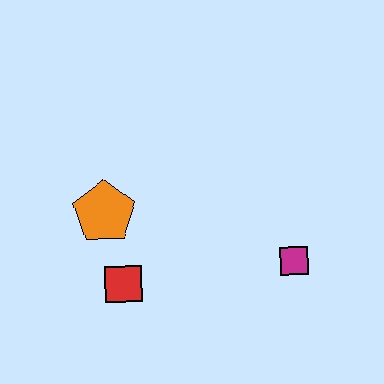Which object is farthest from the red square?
The magenta square is farthest from the red square.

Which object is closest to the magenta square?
The red square is closest to the magenta square.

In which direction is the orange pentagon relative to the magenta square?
The orange pentagon is to the left of the magenta square.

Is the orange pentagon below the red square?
No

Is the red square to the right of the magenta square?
No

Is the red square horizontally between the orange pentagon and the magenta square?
Yes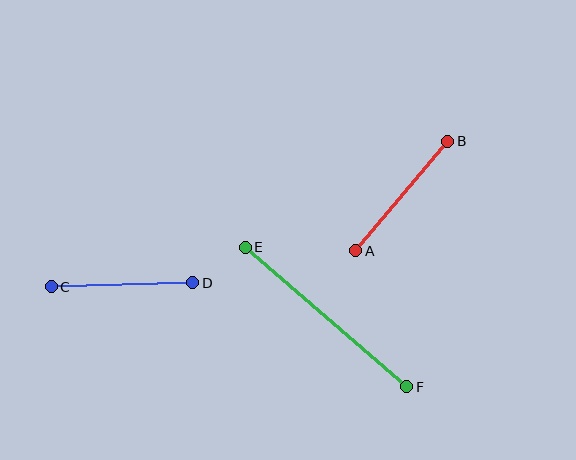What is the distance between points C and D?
The distance is approximately 141 pixels.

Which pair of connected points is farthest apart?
Points E and F are farthest apart.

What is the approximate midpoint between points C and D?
The midpoint is at approximately (122, 285) pixels.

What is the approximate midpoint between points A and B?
The midpoint is at approximately (402, 196) pixels.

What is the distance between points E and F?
The distance is approximately 213 pixels.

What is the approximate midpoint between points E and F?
The midpoint is at approximately (326, 317) pixels.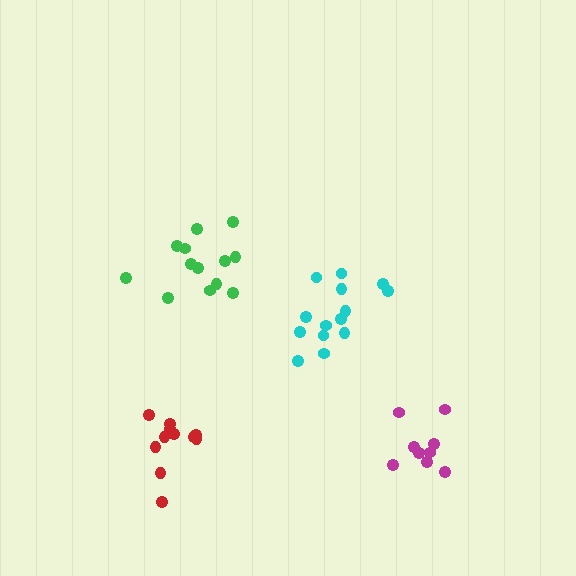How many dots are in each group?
Group 1: 9 dots, Group 2: 14 dots, Group 3: 13 dots, Group 4: 11 dots (47 total).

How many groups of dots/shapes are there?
There are 4 groups.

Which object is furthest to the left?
The red cluster is leftmost.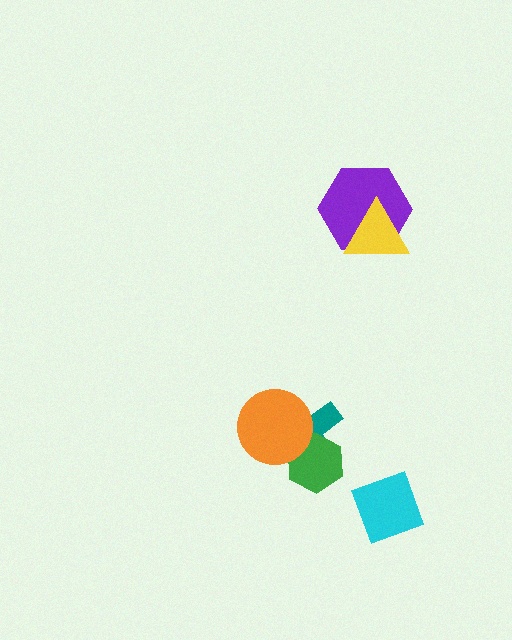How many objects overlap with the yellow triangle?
1 object overlaps with the yellow triangle.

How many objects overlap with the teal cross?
2 objects overlap with the teal cross.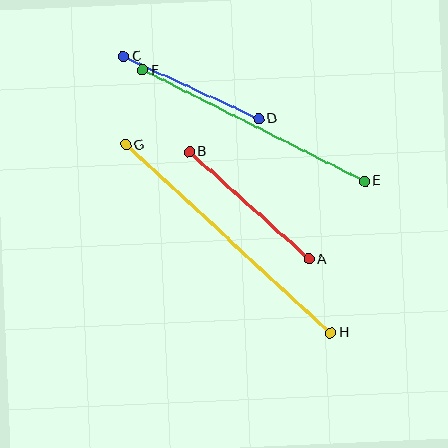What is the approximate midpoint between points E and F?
The midpoint is at approximately (254, 126) pixels.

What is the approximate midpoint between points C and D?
The midpoint is at approximately (191, 87) pixels.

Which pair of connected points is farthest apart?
Points G and H are farthest apart.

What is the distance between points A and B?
The distance is approximately 161 pixels.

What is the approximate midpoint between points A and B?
The midpoint is at approximately (249, 205) pixels.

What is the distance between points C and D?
The distance is approximately 149 pixels.